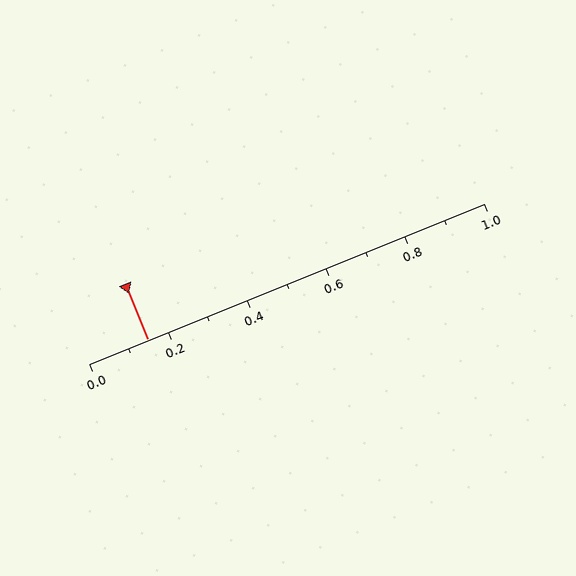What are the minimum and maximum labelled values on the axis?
The axis runs from 0.0 to 1.0.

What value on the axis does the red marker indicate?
The marker indicates approximately 0.15.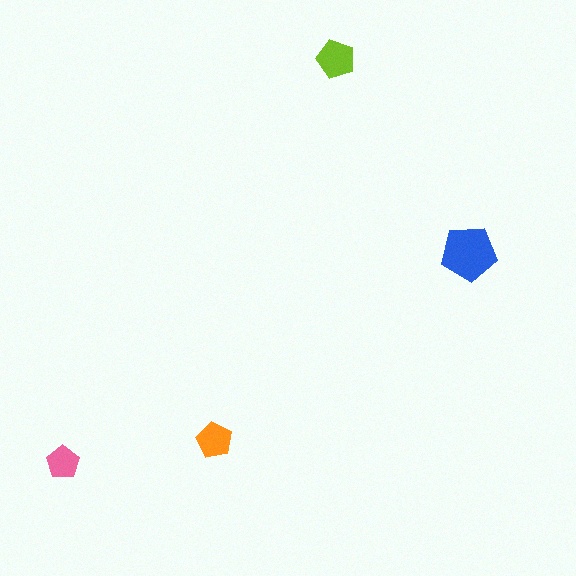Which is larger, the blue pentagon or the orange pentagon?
The blue one.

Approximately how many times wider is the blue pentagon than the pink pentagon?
About 1.5 times wider.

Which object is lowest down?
The pink pentagon is bottommost.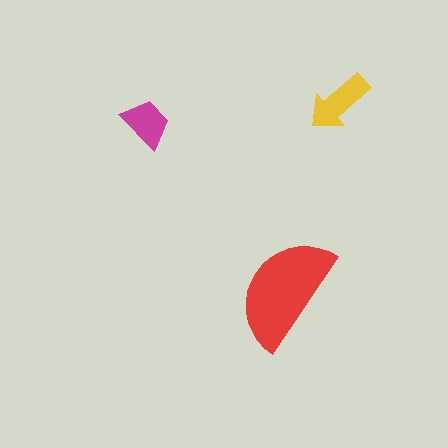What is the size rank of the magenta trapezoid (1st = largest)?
3rd.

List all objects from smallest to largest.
The magenta trapezoid, the yellow arrow, the red semicircle.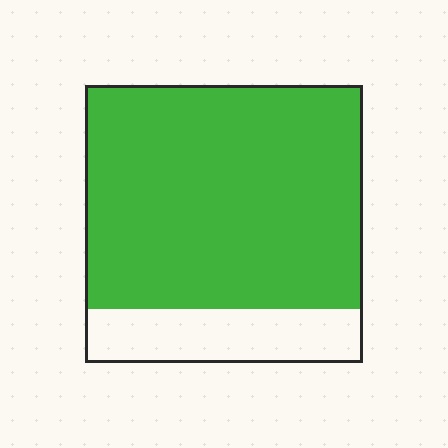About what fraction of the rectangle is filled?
About four fifths (4/5).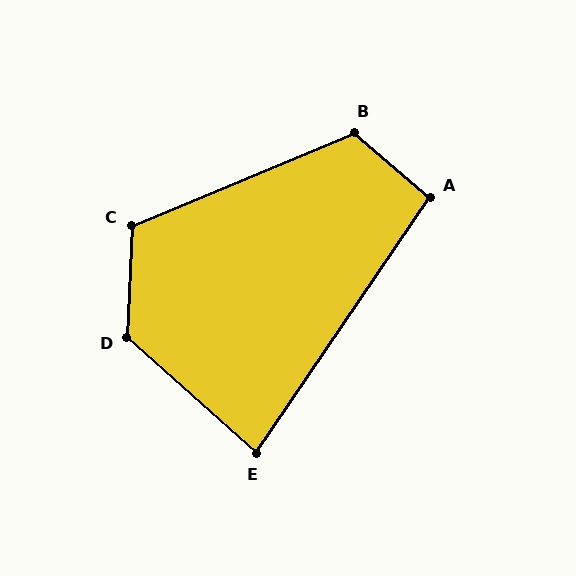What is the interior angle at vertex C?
Approximately 115 degrees (obtuse).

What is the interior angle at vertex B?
Approximately 117 degrees (obtuse).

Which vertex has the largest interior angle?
D, at approximately 130 degrees.